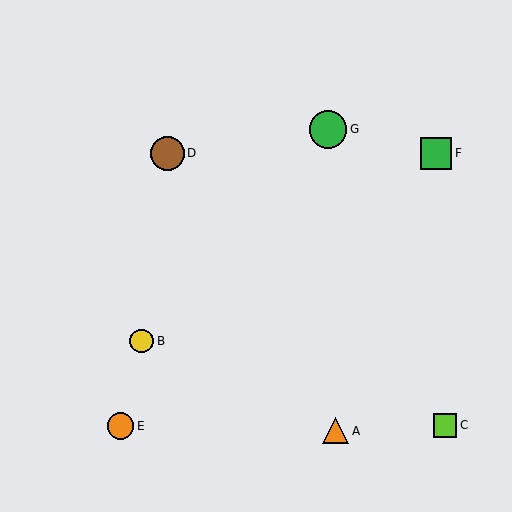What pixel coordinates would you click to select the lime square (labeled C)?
Click at (445, 425) to select the lime square C.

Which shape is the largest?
The green circle (labeled G) is the largest.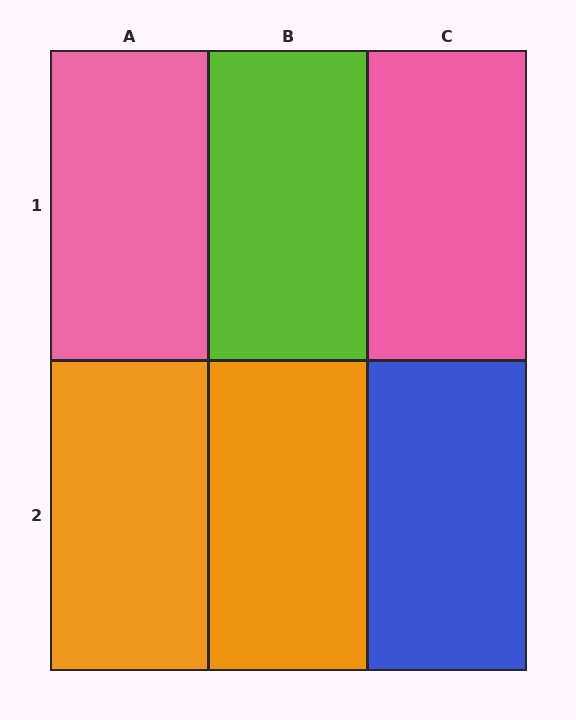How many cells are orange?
2 cells are orange.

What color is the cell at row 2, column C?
Blue.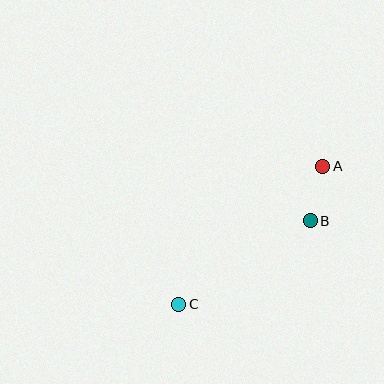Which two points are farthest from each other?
Points A and C are farthest from each other.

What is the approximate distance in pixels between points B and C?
The distance between B and C is approximately 156 pixels.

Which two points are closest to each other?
Points A and B are closest to each other.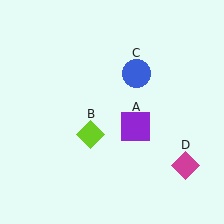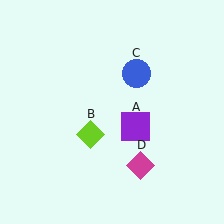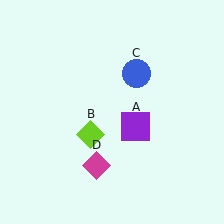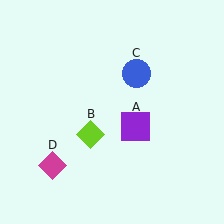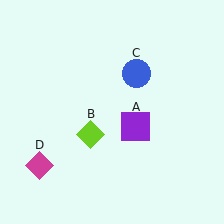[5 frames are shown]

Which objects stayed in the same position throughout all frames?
Purple square (object A) and lime diamond (object B) and blue circle (object C) remained stationary.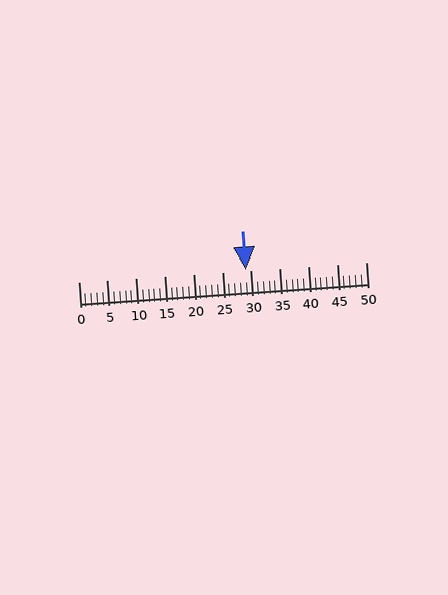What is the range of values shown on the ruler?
The ruler shows values from 0 to 50.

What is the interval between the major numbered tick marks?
The major tick marks are spaced 5 units apart.